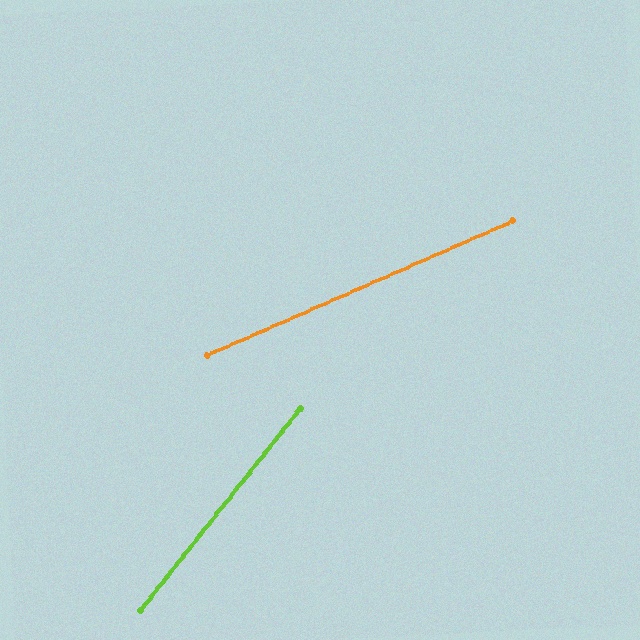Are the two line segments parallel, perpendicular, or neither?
Neither parallel nor perpendicular — they differ by about 28°.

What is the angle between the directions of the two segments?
Approximately 28 degrees.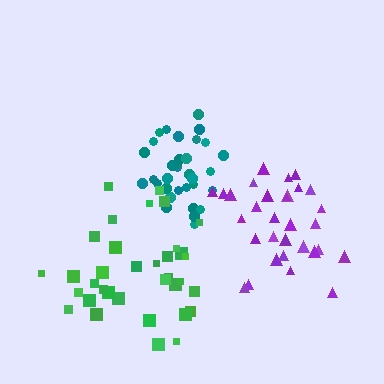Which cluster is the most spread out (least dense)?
Green.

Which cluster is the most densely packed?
Teal.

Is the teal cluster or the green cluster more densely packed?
Teal.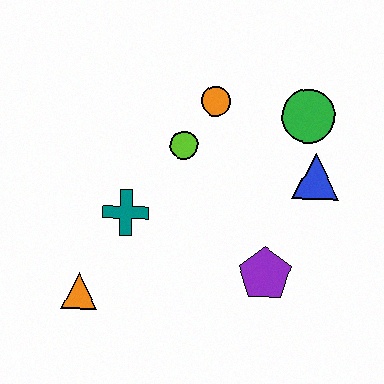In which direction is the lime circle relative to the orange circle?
The lime circle is below the orange circle.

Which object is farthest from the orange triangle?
The green circle is farthest from the orange triangle.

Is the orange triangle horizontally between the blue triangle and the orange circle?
No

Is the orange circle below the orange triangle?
No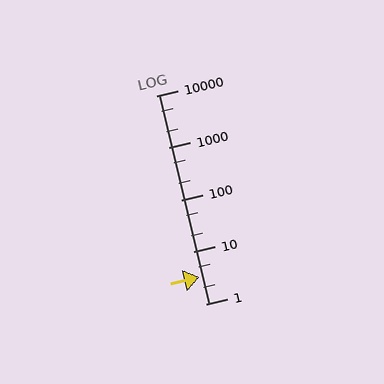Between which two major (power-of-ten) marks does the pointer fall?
The pointer is between 1 and 10.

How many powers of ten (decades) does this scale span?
The scale spans 4 decades, from 1 to 10000.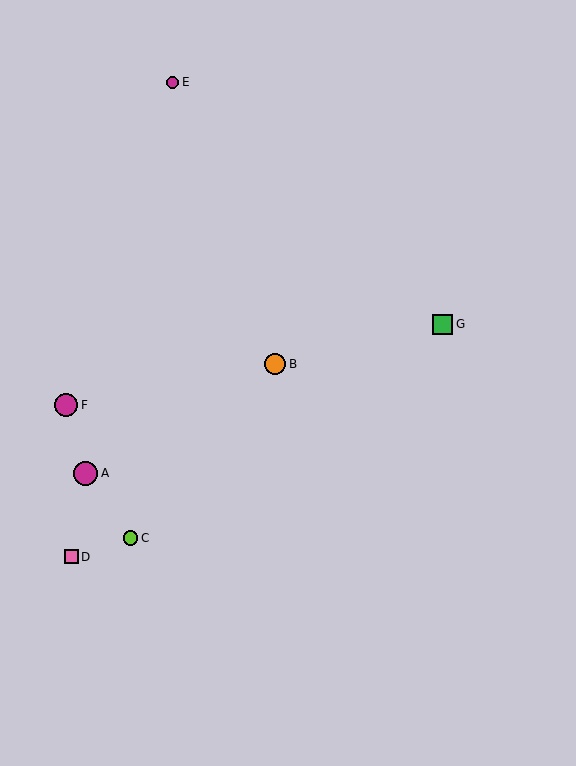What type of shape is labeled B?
Shape B is an orange circle.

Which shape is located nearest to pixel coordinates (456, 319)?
The green square (labeled G) at (442, 324) is nearest to that location.